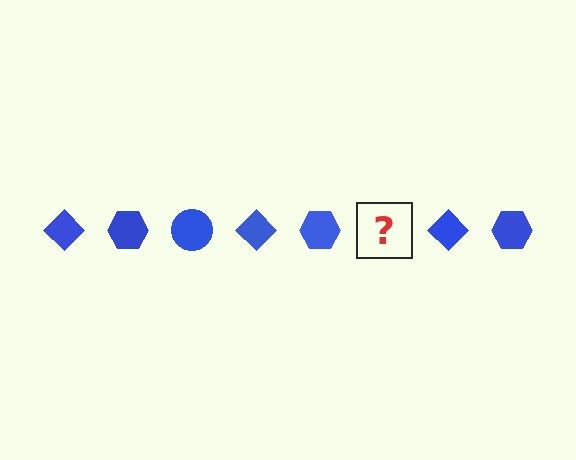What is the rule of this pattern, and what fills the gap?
The rule is that the pattern cycles through diamond, hexagon, circle shapes in blue. The gap should be filled with a blue circle.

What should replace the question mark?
The question mark should be replaced with a blue circle.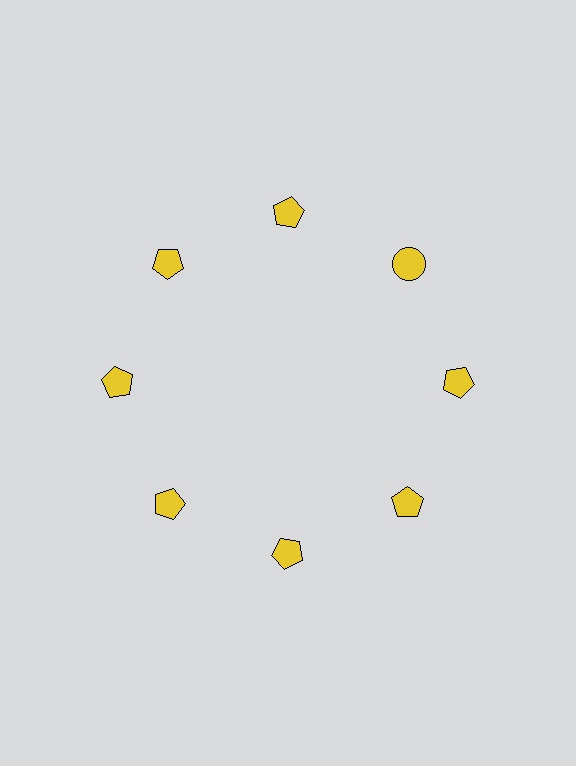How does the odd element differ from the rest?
It has a different shape: circle instead of pentagon.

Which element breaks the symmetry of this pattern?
The yellow circle at roughly the 2 o'clock position breaks the symmetry. All other shapes are yellow pentagons.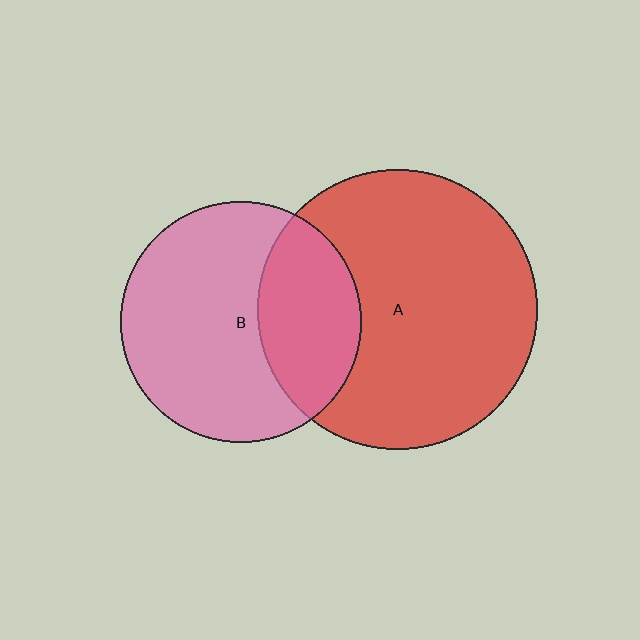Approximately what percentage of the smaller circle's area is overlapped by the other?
Approximately 35%.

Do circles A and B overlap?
Yes.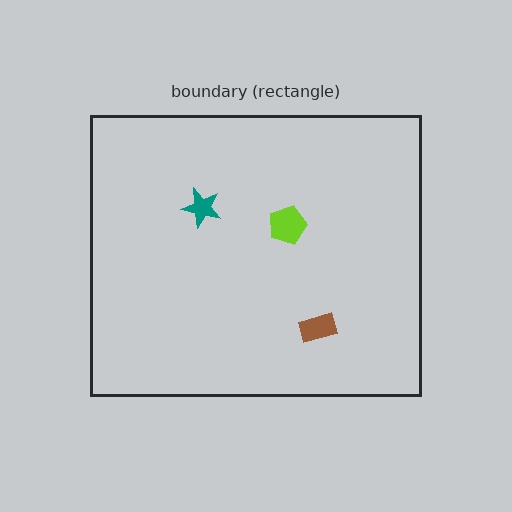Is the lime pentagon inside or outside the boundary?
Inside.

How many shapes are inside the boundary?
3 inside, 0 outside.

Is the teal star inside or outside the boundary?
Inside.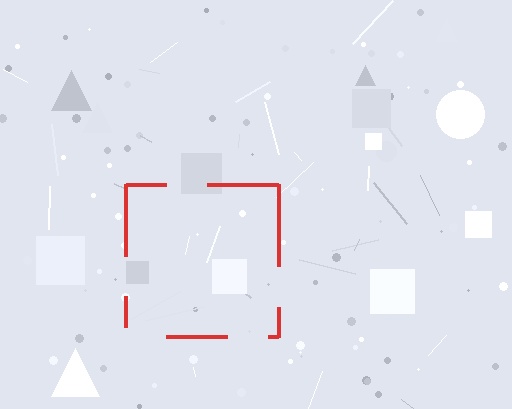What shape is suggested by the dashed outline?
The dashed outline suggests a square.